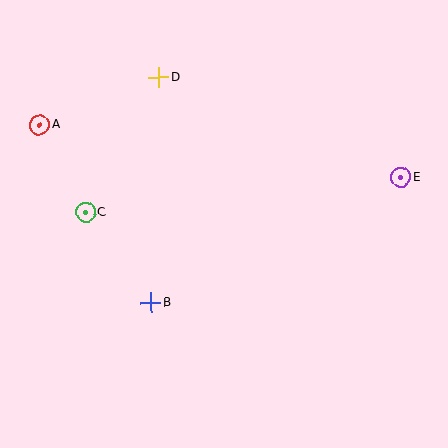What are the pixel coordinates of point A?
Point A is at (40, 125).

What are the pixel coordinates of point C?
Point C is at (86, 212).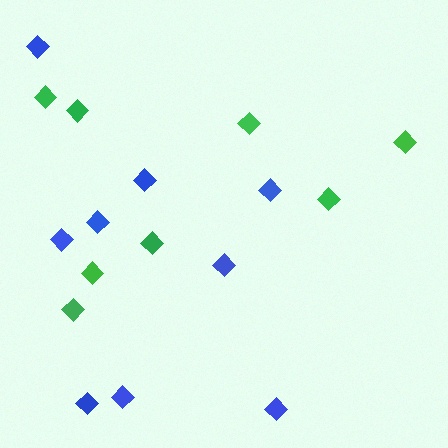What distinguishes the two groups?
There are 2 groups: one group of blue diamonds (9) and one group of green diamonds (8).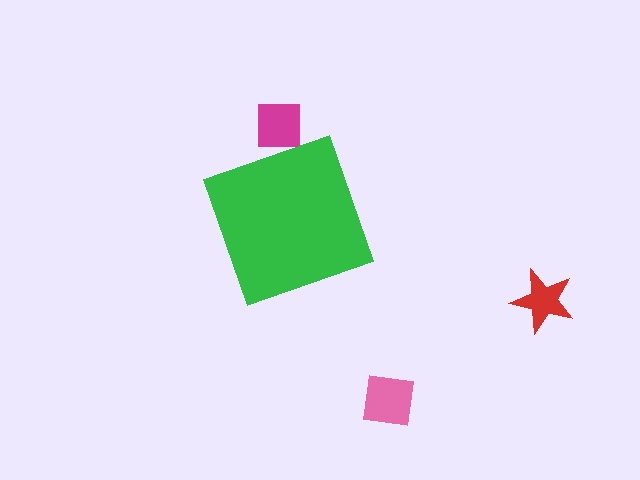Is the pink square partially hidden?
No, the pink square is fully visible.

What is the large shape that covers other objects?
A green diamond.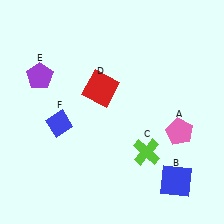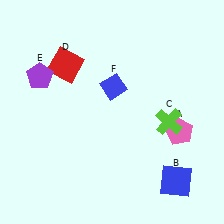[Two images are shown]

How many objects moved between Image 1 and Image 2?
3 objects moved between the two images.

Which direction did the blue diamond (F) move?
The blue diamond (F) moved right.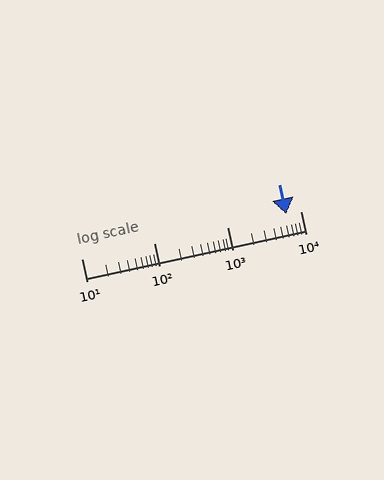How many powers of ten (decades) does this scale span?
The scale spans 3 decades, from 10 to 10000.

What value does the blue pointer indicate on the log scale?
The pointer indicates approximately 6300.